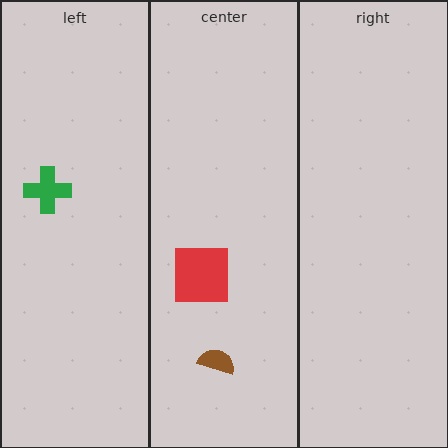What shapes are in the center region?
The brown semicircle, the red square.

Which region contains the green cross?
The left region.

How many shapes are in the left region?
1.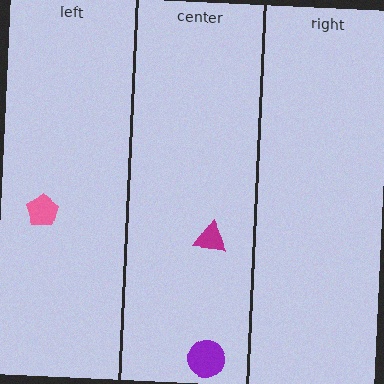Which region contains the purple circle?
The center region.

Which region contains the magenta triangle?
The center region.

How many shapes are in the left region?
1.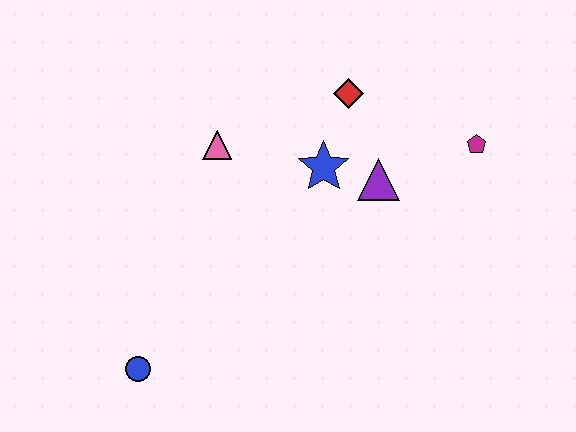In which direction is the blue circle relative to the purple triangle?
The blue circle is to the left of the purple triangle.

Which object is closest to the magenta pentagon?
The purple triangle is closest to the magenta pentagon.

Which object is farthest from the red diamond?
The blue circle is farthest from the red diamond.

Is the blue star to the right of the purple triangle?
No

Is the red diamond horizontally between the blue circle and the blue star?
No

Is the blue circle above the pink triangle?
No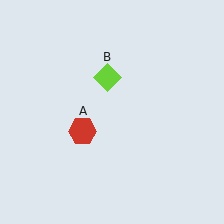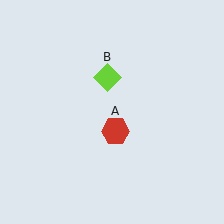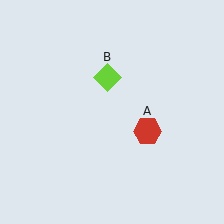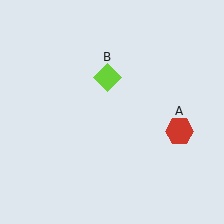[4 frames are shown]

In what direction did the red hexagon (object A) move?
The red hexagon (object A) moved right.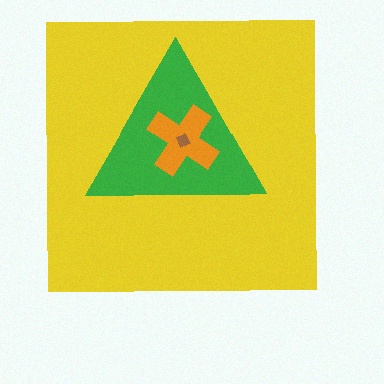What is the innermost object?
The brown diamond.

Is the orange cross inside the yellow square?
Yes.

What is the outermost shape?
The yellow square.